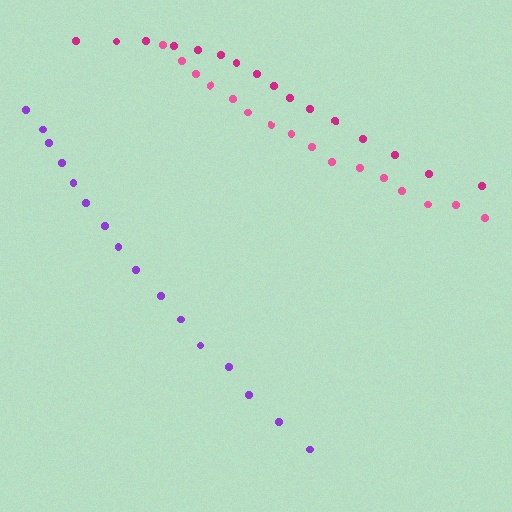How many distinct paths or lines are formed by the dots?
There are 3 distinct paths.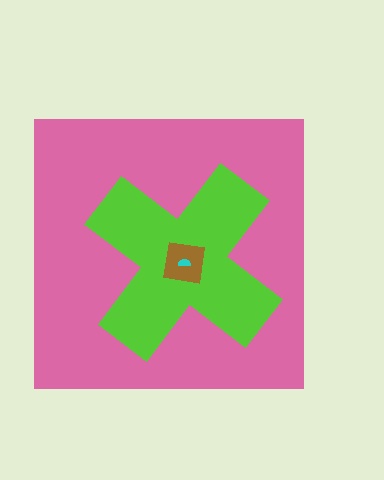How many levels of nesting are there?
4.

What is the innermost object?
The cyan semicircle.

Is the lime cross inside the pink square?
Yes.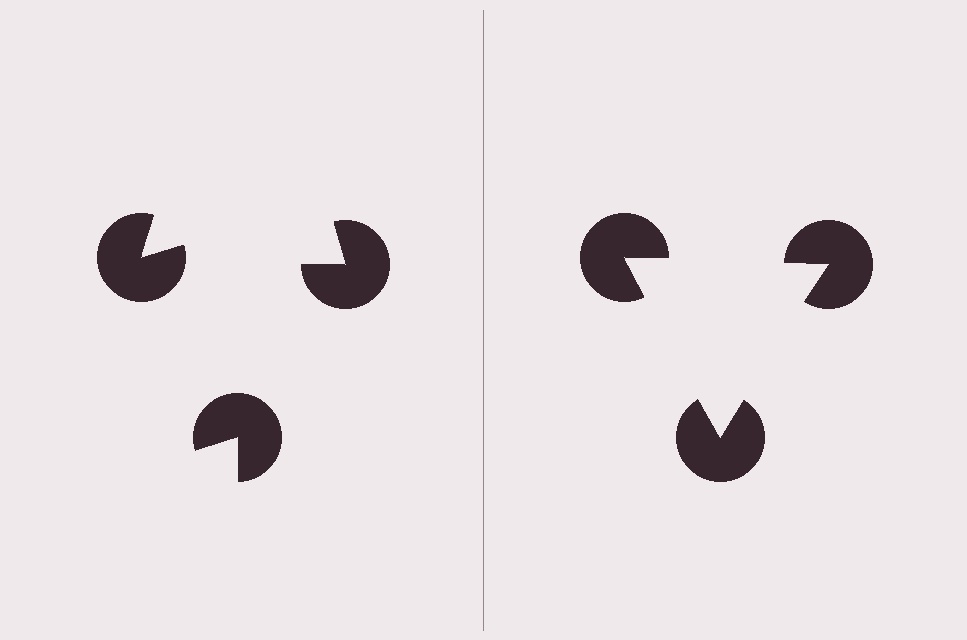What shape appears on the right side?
An illusory triangle.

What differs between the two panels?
The pac-man discs are positioned identically on both sides; only the wedge orientations differ. On the right they align to a triangle; on the left they are misaligned.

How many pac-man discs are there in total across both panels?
6 — 3 on each side.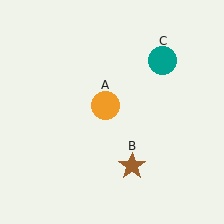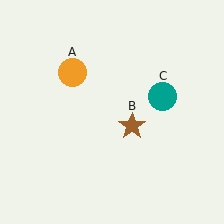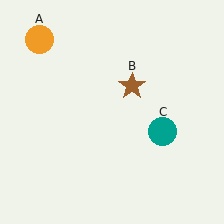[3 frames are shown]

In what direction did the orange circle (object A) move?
The orange circle (object A) moved up and to the left.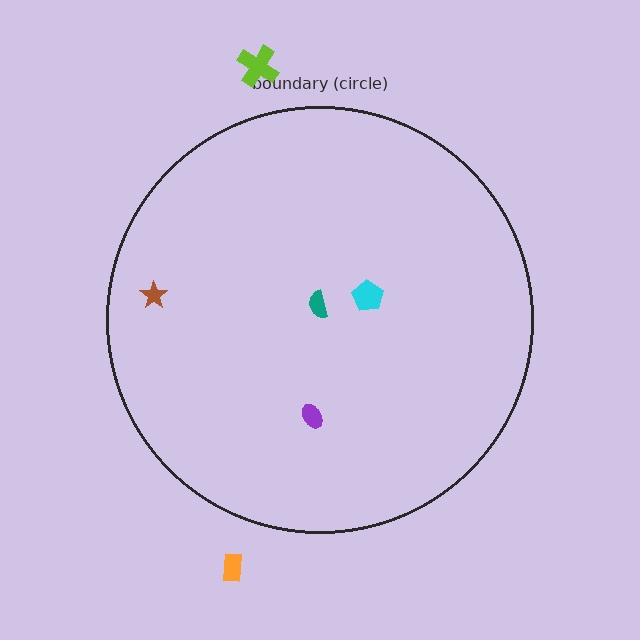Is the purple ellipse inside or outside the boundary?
Inside.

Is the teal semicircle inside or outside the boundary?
Inside.